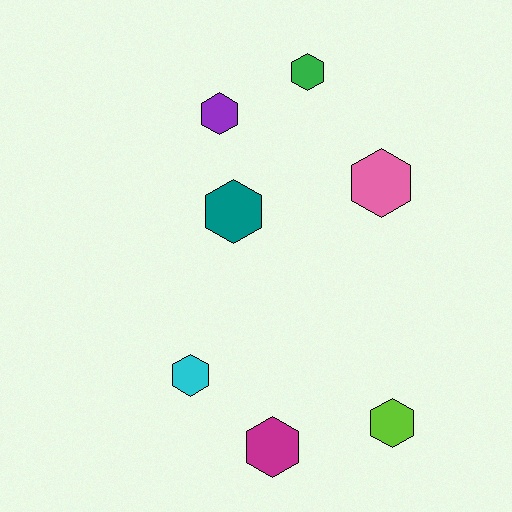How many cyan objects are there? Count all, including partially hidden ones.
There is 1 cyan object.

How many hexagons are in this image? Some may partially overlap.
There are 7 hexagons.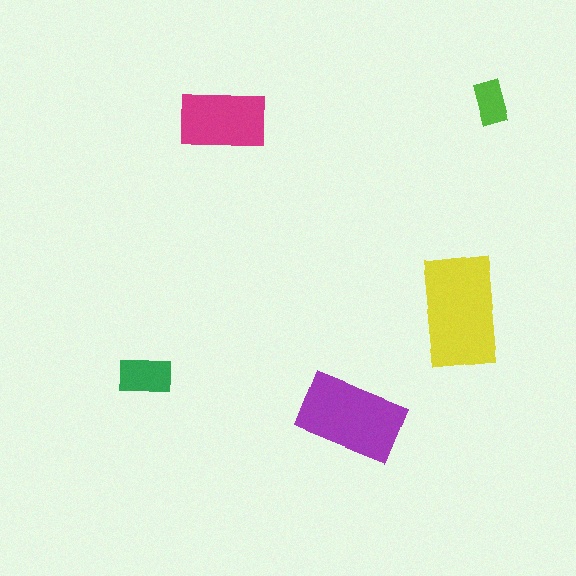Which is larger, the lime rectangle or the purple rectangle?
The purple one.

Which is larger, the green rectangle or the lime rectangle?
The green one.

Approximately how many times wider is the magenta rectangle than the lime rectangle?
About 2 times wider.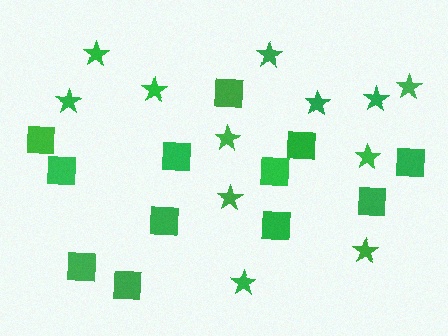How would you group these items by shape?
There are 2 groups: one group of stars (12) and one group of squares (12).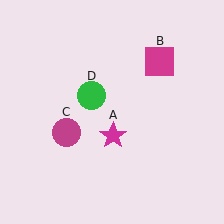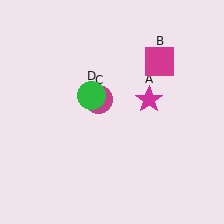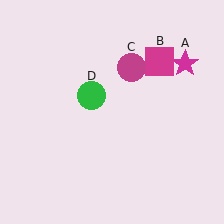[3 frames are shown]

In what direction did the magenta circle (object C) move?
The magenta circle (object C) moved up and to the right.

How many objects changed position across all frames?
2 objects changed position: magenta star (object A), magenta circle (object C).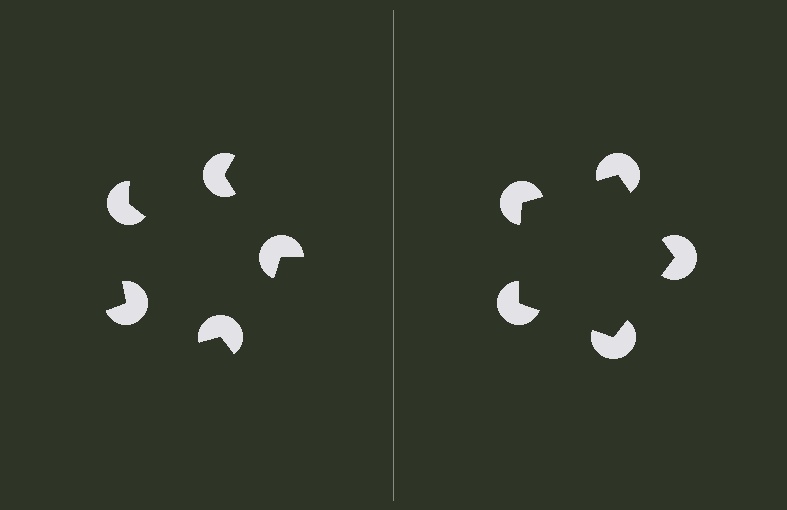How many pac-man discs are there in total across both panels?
10 — 5 on each side.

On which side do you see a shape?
An illusory pentagon appears on the right side. On the left side the wedge cuts are rotated, so no coherent shape forms.